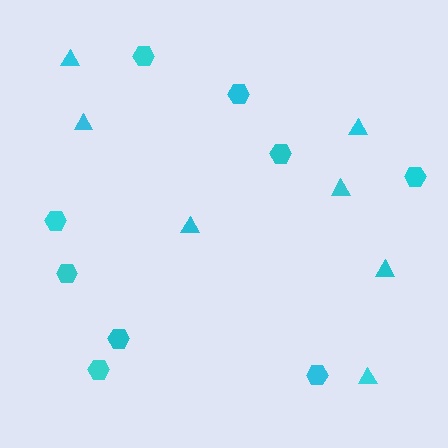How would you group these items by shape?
There are 2 groups: one group of hexagons (9) and one group of triangles (7).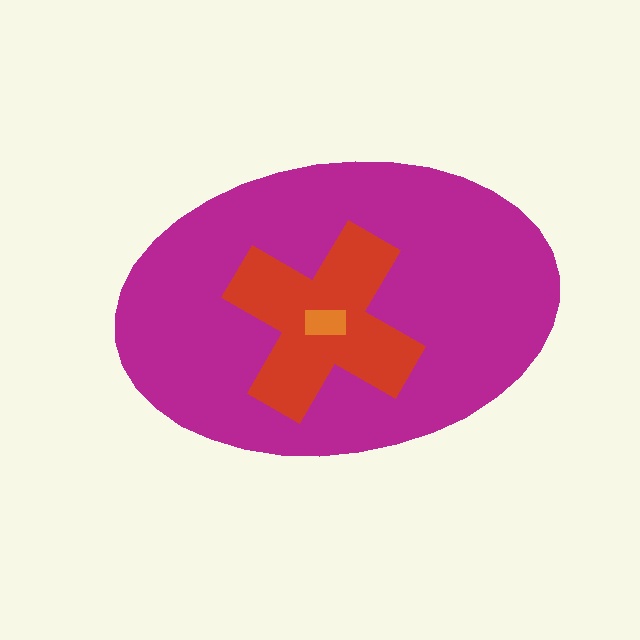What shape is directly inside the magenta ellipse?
The red cross.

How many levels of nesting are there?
3.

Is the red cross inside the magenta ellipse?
Yes.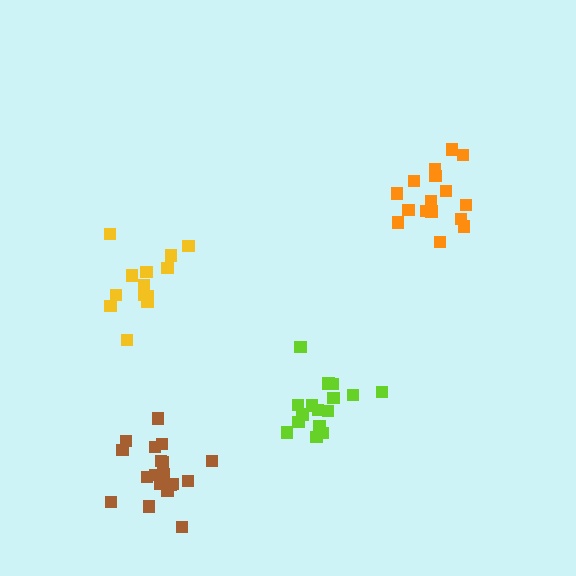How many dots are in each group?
Group 1: 13 dots, Group 2: 19 dots, Group 3: 16 dots, Group 4: 16 dots (64 total).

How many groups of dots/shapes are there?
There are 4 groups.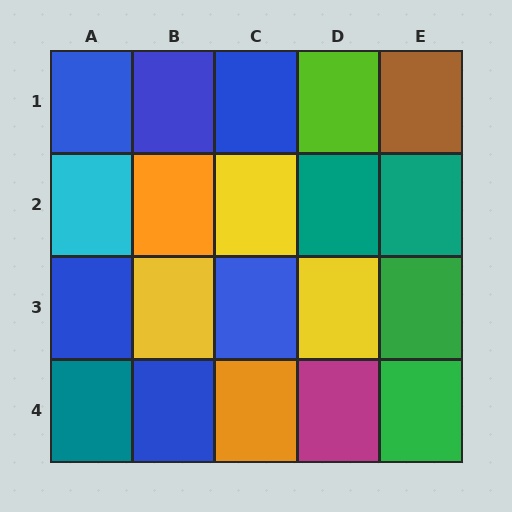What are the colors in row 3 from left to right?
Blue, yellow, blue, yellow, green.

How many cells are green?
2 cells are green.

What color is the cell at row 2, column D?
Teal.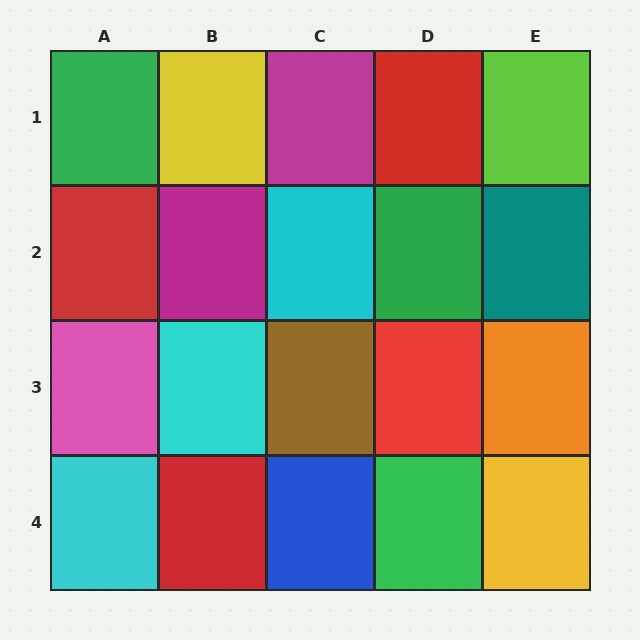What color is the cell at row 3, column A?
Pink.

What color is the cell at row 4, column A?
Cyan.